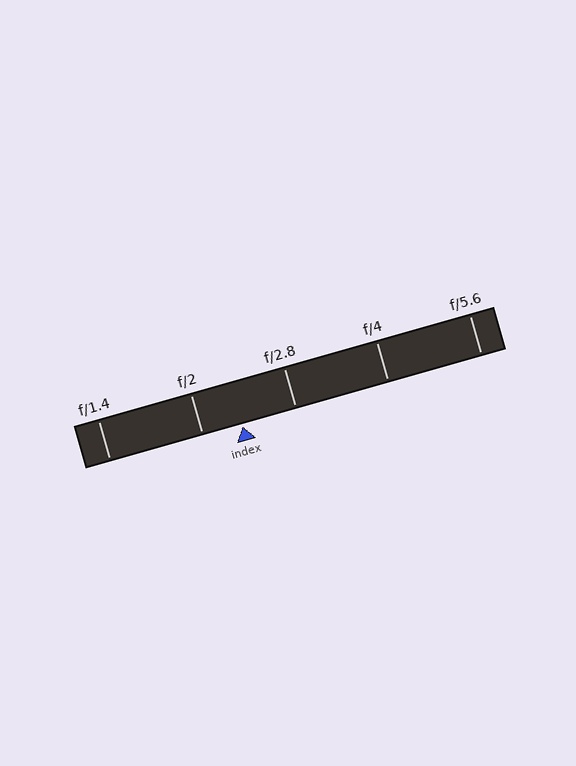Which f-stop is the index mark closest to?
The index mark is closest to f/2.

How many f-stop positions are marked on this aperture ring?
There are 5 f-stop positions marked.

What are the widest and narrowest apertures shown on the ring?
The widest aperture shown is f/1.4 and the narrowest is f/5.6.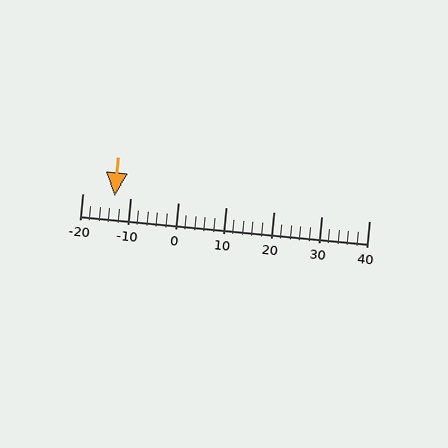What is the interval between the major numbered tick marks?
The major tick marks are spaced 10 units apart.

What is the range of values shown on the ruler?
The ruler shows values from -20 to 40.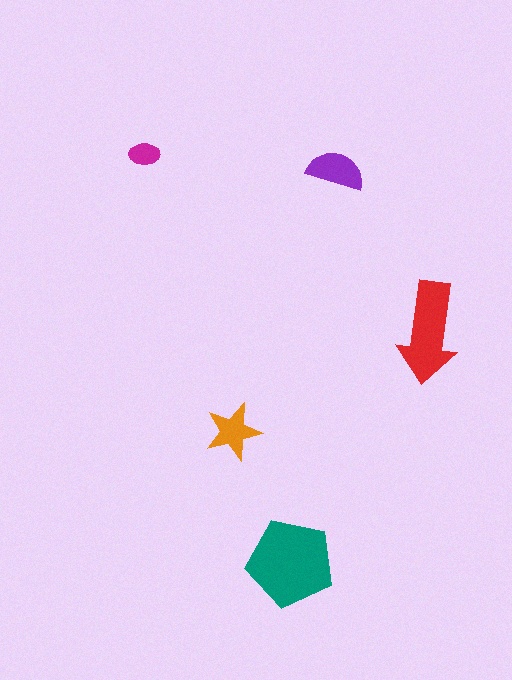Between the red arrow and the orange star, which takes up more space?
The red arrow.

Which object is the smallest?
The magenta ellipse.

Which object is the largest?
The teal pentagon.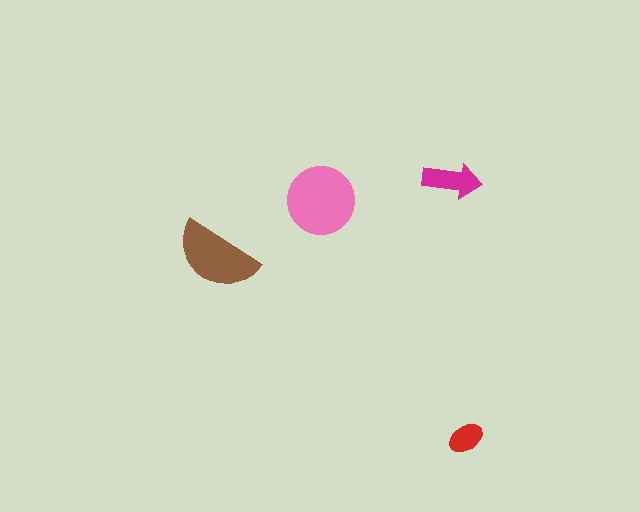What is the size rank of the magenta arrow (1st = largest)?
3rd.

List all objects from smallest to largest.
The red ellipse, the magenta arrow, the brown semicircle, the pink circle.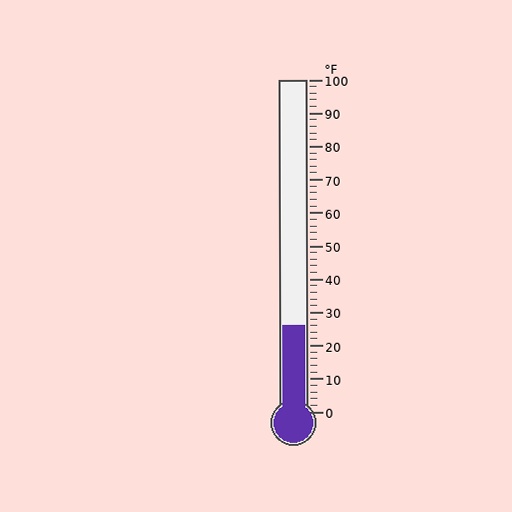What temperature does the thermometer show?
The thermometer shows approximately 26°F.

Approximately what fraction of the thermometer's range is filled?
The thermometer is filled to approximately 25% of its range.